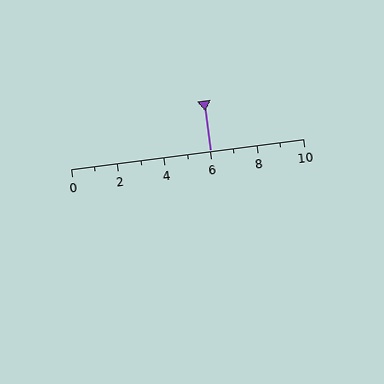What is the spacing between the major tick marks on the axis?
The major ticks are spaced 2 apart.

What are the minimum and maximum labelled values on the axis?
The axis runs from 0 to 10.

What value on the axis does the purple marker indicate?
The marker indicates approximately 6.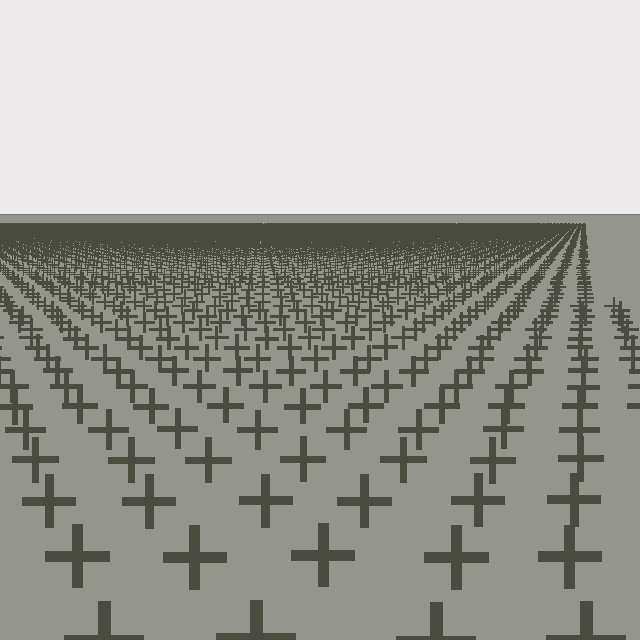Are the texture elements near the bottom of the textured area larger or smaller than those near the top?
Larger. Near the bottom, elements are closer to the viewer and appear at a bigger on-screen size.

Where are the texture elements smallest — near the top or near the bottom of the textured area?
Near the top.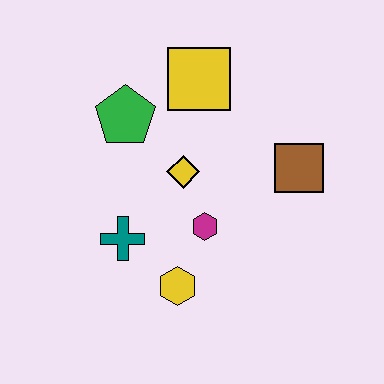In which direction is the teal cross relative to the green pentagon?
The teal cross is below the green pentagon.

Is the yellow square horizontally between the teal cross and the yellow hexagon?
No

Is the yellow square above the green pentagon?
Yes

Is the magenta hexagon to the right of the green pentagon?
Yes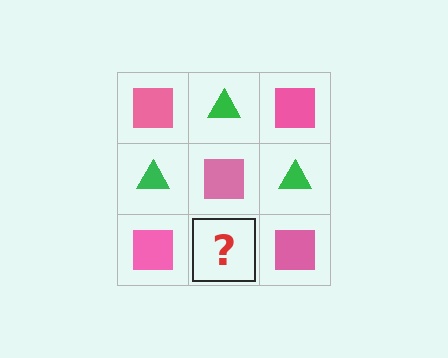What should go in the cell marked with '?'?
The missing cell should contain a green triangle.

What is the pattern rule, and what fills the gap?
The rule is that it alternates pink square and green triangle in a checkerboard pattern. The gap should be filled with a green triangle.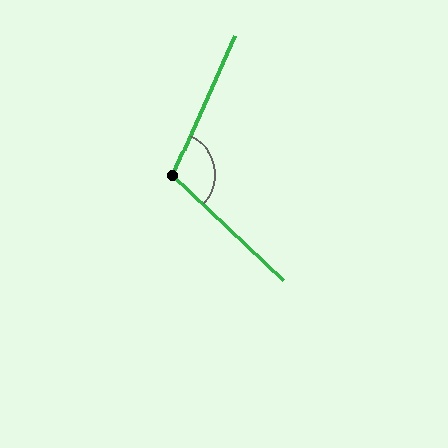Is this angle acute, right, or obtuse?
It is obtuse.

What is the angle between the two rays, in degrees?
Approximately 110 degrees.